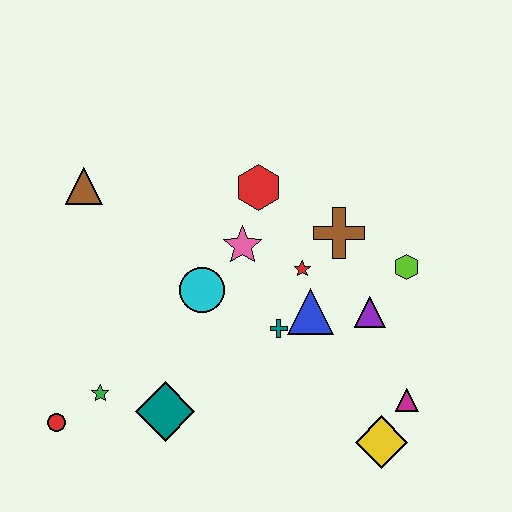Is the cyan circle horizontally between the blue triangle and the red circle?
Yes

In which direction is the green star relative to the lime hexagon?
The green star is to the left of the lime hexagon.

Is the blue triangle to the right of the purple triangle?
No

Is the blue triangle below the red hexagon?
Yes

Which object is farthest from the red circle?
The lime hexagon is farthest from the red circle.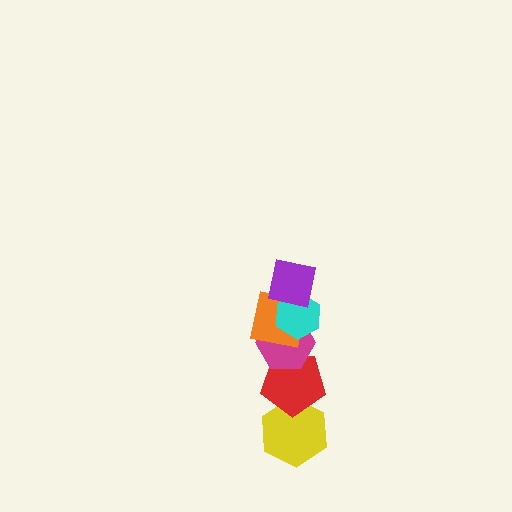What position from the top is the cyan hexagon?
The cyan hexagon is 2nd from the top.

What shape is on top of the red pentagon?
The magenta hexagon is on top of the red pentagon.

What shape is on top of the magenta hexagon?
The orange square is on top of the magenta hexagon.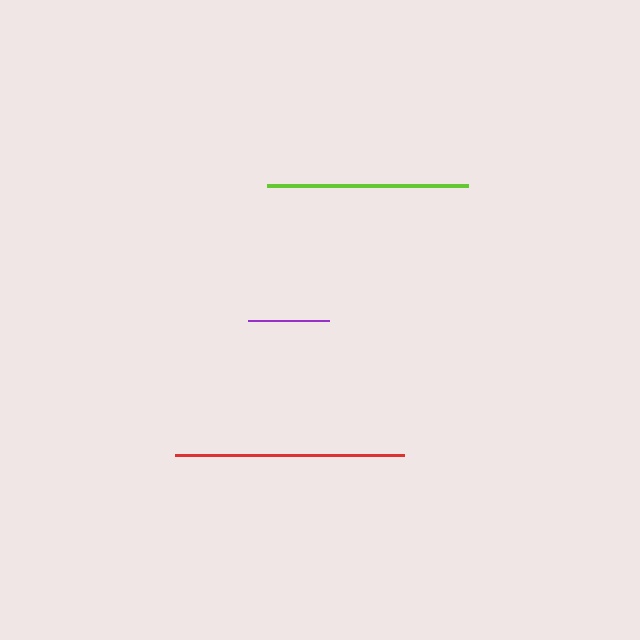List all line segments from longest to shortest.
From longest to shortest: red, lime, purple.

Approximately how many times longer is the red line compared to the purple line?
The red line is approximately 2.8 times the length of the purple line.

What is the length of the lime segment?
The lime segment is approximately 200 pixels long.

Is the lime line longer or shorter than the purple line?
The lime line is longer than the purple line.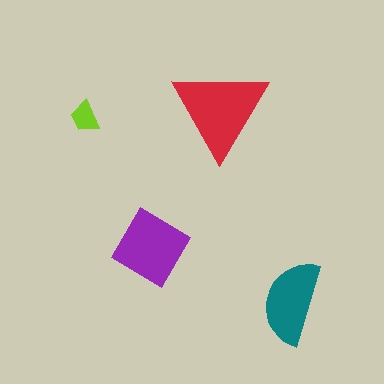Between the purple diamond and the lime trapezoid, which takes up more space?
The purple diamond.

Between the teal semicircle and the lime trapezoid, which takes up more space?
The teal semicircle.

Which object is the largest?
The red triangle.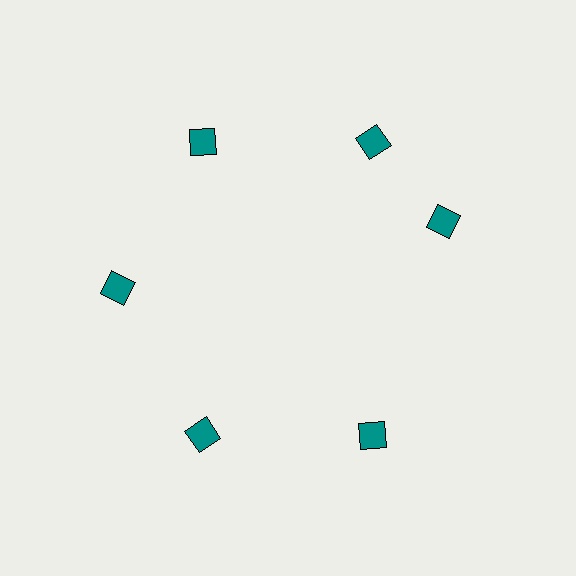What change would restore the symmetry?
The symmetry would be restored by rotating it back into even spacing with its neighbors so that all 6 diamonds sit at equal angles and equal distance from the center.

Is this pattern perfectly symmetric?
No. The 6 teal diamonds are arranged in a ring, but one element near the 3 o'clock position is rotated out of alignment along the ring, breaking the 6-fold rotational symmetry.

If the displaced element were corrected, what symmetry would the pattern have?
It would have 6-fold rotational symmetry — the pattern would map onto itself every 60 degrees.